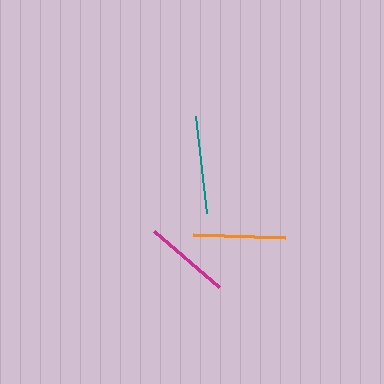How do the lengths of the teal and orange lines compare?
The teal and orange lines are approximately the same length.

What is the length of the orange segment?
The orange segment is approximately 92 pixels long.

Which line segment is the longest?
The teal line is the longest at approximately 97 pixels.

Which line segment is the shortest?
The magenta line is the shortest at approximately 86 pixels.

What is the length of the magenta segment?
The magenta segment is approximately 86 pixels long.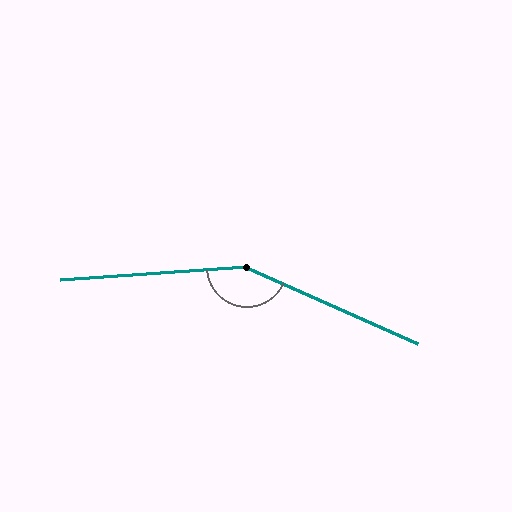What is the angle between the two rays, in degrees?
Approximately 152 degrees.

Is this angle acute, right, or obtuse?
It is obtuse.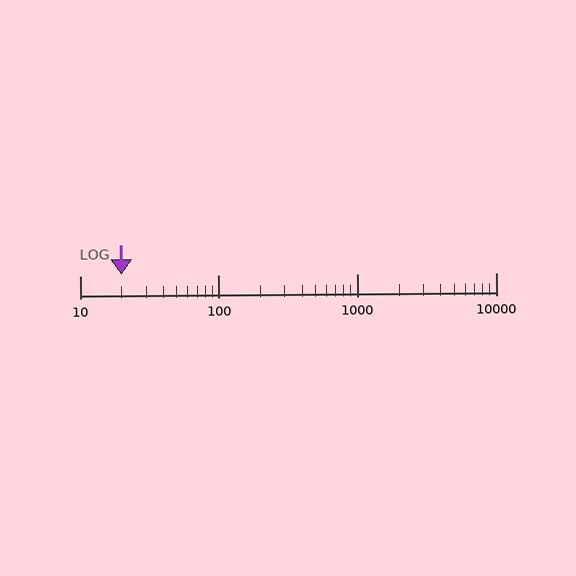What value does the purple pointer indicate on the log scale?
The pointer indicates approximately 20.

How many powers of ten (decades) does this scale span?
The scale spans 3 decades, from 10 to 10000.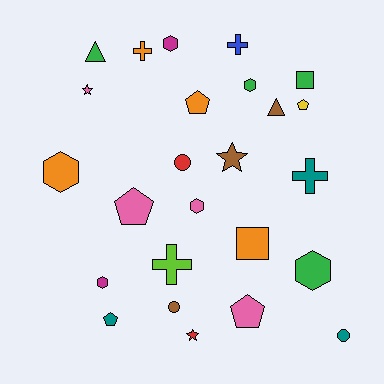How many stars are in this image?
There are 3 stars.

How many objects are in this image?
There are 25 objects.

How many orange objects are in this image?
There are 4 orange objects.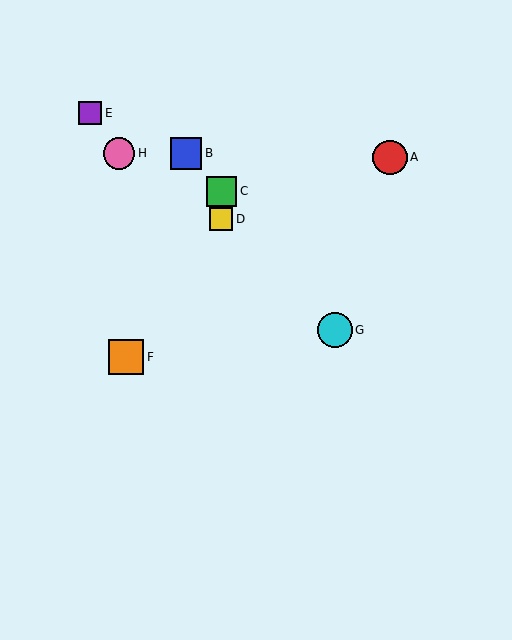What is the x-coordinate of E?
Object E is at x≈90.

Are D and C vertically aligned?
Yes, both are at x≈221.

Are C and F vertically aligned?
No, C is at x≈221 and F is at x≈126.